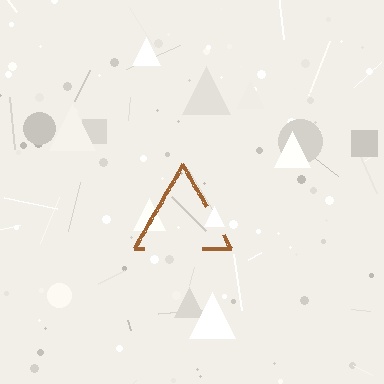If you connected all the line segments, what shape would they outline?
They would outline a triangle.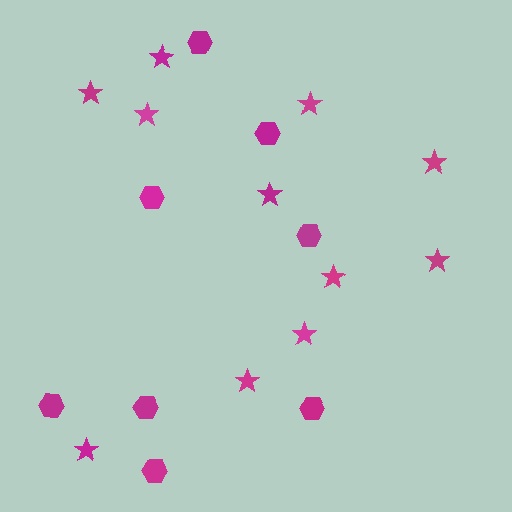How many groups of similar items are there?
There are 2 groups: one group of hexagons (8) and one group of stars (11).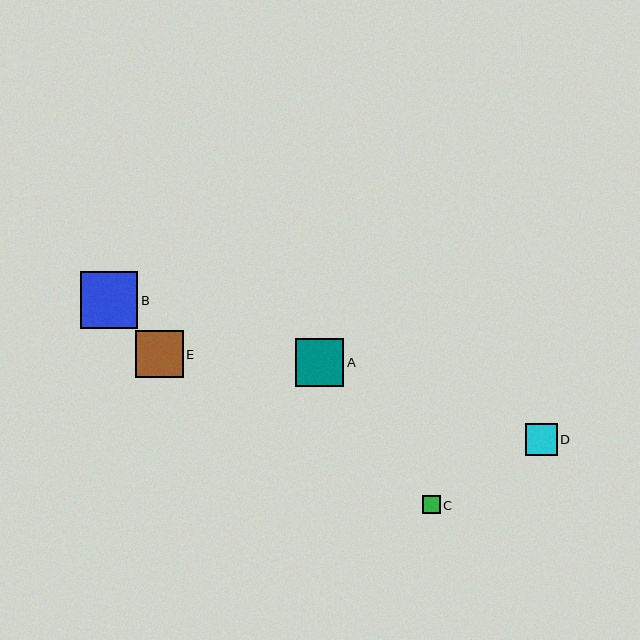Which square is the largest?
Square B is the largest with a size of approximately 57 pixels.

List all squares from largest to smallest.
From largest to smallest: B, A, E, D, C.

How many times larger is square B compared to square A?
Square B is approximately 1.2 times the size of square A.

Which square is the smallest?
Square C is the smallest with a size of approximately 18 pixels.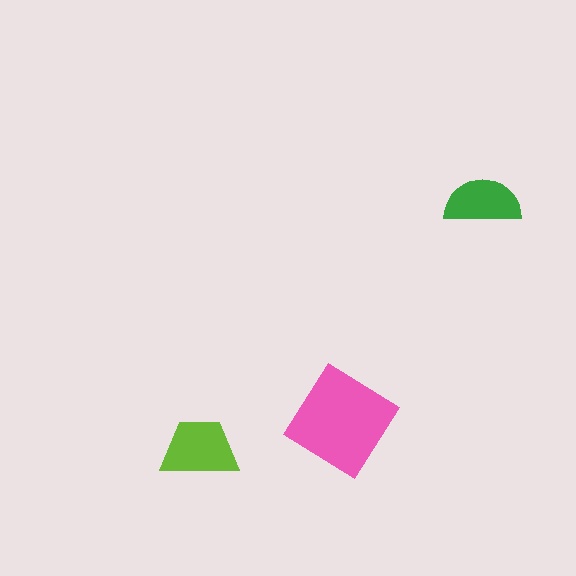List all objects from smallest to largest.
The green semicircle, the lime trapezoid, the pink diamond.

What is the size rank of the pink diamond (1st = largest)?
1st.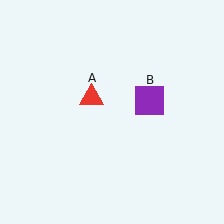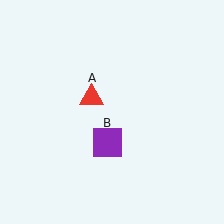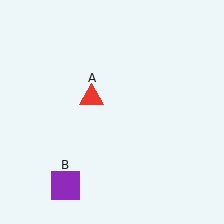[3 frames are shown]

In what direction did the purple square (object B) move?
The purple square (object B) moved down and to the left.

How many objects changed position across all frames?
1 object changed position: purple square (object B).